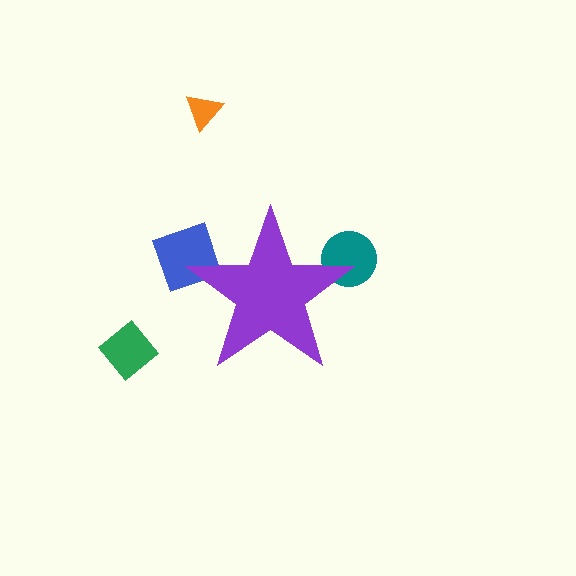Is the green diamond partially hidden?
No, the green diamond is fully visible.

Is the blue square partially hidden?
Yes, the blue square is partially hidden behind the purple star.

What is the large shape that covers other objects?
A purple star.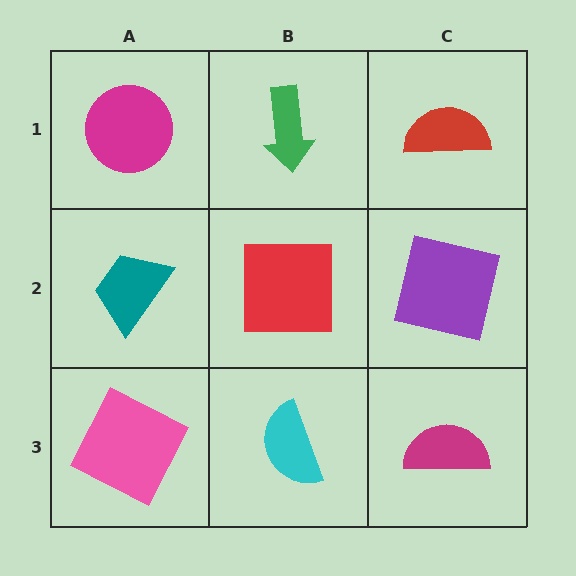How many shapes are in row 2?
3 shapes.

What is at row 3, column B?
A cyan semicircle.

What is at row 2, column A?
A teal trapezoid.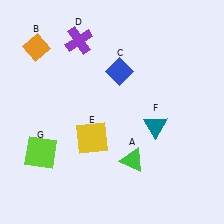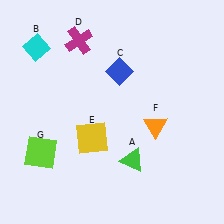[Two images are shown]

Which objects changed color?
B changed from orange to cyan. D changed from purple to magenta. F changed from teal to orange.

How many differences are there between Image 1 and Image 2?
There are 3 differences between the two images.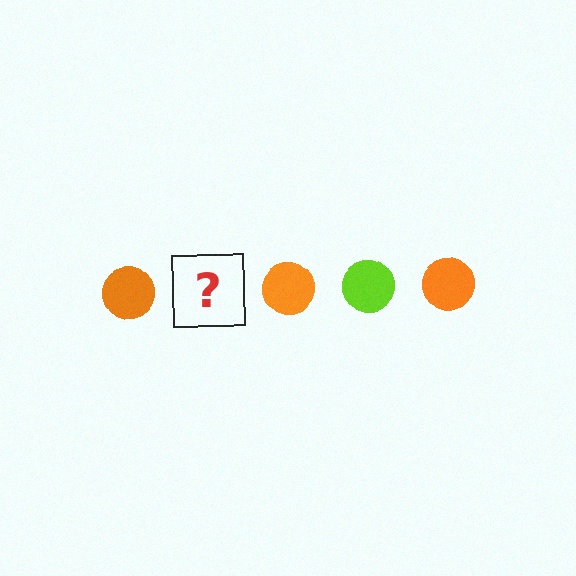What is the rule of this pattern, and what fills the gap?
The rule is that the pattern cycles through orange, lime circles. The gap should be filled with a lime circle.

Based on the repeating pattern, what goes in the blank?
The blank should be a lime circle.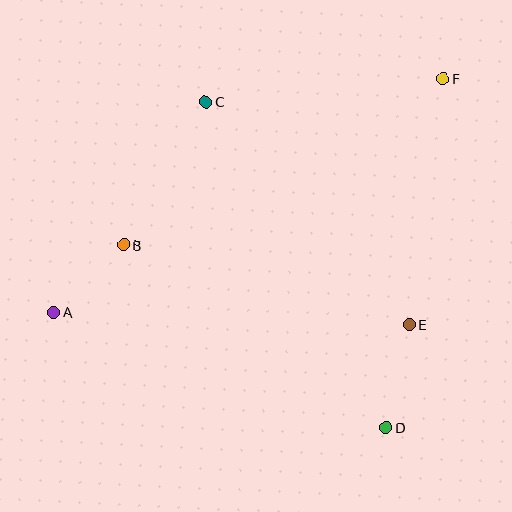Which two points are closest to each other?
Points A and B are closest to each other.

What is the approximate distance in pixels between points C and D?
The distance between C and D is approximately 373 pixels.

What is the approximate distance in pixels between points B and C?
The distance between B and C is approximately 165 pixels.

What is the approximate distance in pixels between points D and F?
The distance between D and F is approximately 353 pixels.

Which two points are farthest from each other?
Points A and F are farthest from each other.